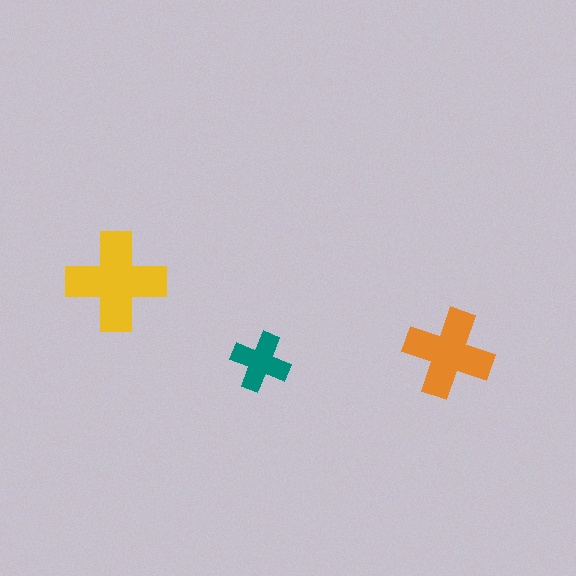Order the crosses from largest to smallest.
the yellow one, the orange one, the teal one.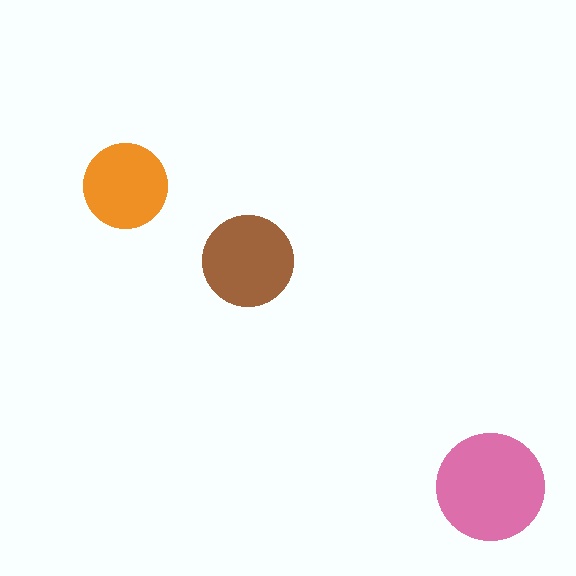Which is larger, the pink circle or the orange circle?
The pink one.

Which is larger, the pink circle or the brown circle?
The pink one.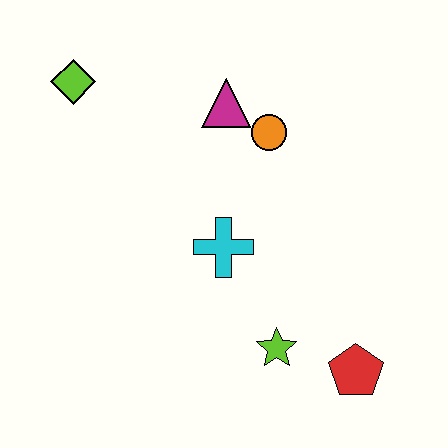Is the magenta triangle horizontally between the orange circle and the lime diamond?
Yes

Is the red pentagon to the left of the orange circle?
No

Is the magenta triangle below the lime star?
No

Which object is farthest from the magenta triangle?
The red pentagon is farthest from the magenta triangle.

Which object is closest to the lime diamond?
The magenta triangle is closest to the lime diamond.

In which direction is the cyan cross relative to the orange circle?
The cyan cross is below the orange circle.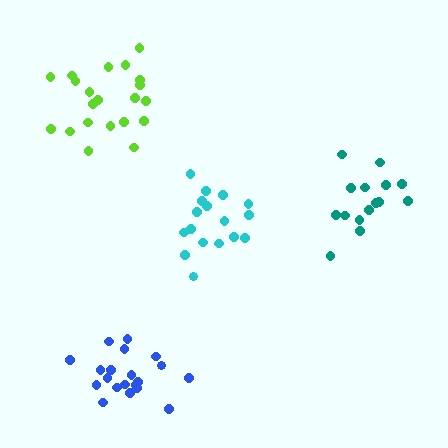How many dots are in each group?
Group 1: 17 dots, Group 2: 21 dots, Group 3: 15 dots, Group 4: 20 dots (73 total).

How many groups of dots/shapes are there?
There are 4 groups.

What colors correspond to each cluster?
The clusters are colored: cyan, lime, teal, blue.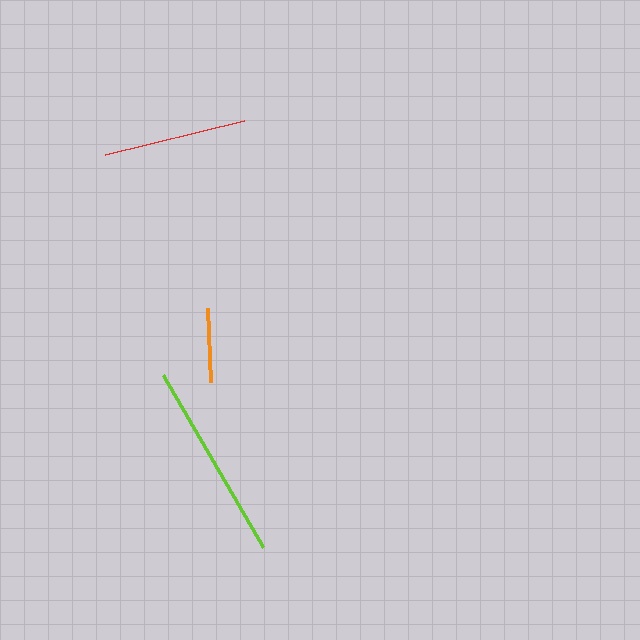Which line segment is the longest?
The lime line is the longest at approximately 199 pixels.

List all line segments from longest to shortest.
From longest to shortest: lime, red, orange.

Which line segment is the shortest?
The orange line is the shortest at approximately 74 pixels.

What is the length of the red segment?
The red segment is approximately 144 pixels long.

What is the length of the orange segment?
The orange segment is approximately 74 pixels long.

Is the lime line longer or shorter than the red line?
The lime line is longer than the red line.